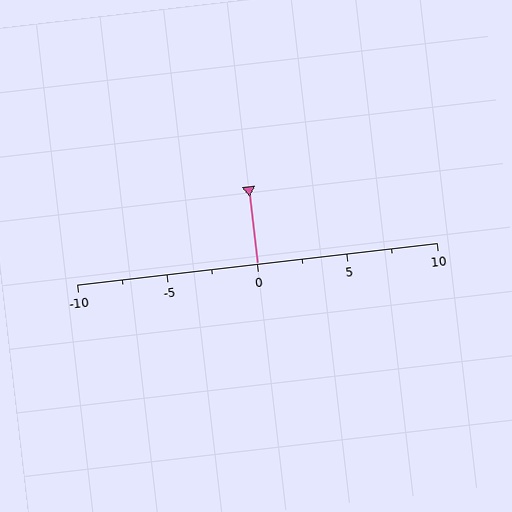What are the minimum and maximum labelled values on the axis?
The axis runs from -10 to 10.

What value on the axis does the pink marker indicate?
The marker indicates approximately 0.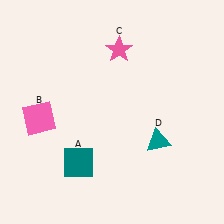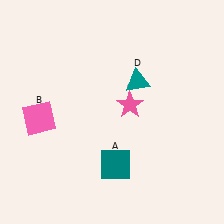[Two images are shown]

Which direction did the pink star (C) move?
The pink star (C) moved down.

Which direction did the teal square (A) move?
The teal square (A) moved right.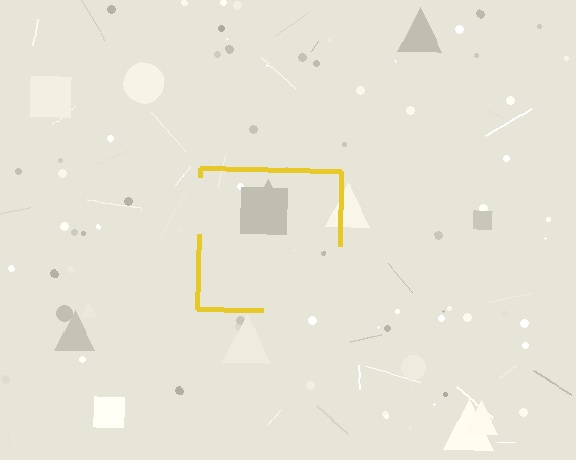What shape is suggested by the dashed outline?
The dashed outline suggests a square.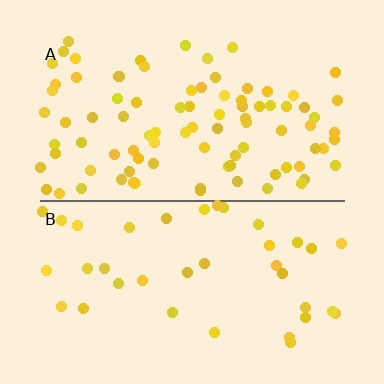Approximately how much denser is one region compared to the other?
Approximately 2.3× — region A over region B.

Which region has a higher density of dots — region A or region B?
A (the top).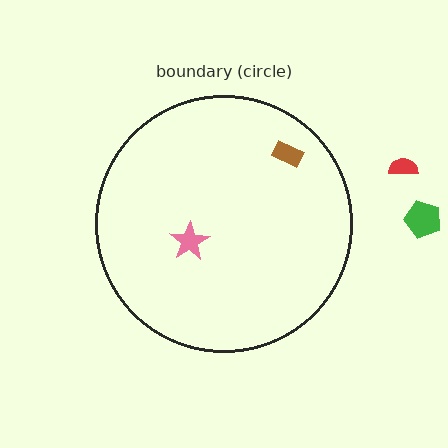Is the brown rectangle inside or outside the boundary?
Inside.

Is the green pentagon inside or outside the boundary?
Outside.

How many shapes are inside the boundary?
2 inside, 2 outside.